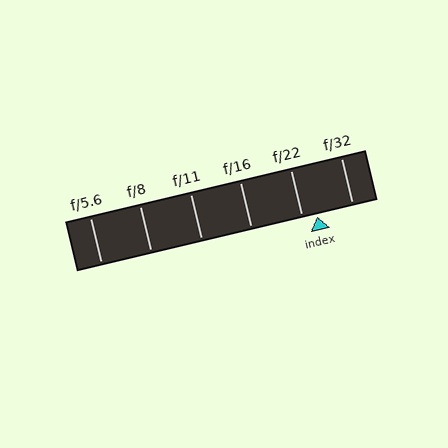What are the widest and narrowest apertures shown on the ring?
The widest aperture shown is f/5.6 and the narrowest is f/32.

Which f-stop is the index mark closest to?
The index mark is closest to f/22.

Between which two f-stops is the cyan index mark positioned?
The index mark is between f/22 and f/32.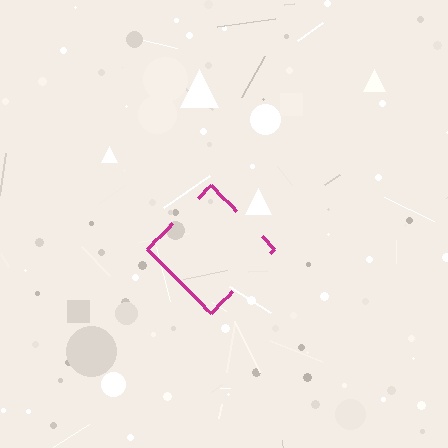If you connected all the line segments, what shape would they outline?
They would outline a diamond.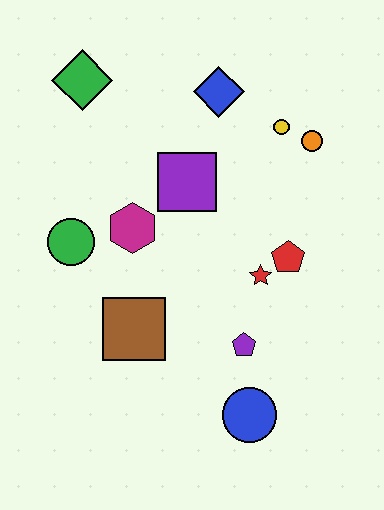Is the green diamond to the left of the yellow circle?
Yes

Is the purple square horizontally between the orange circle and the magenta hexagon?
Yes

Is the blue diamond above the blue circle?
Yes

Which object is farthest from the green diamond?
The blue circle is farthest from the green diamond.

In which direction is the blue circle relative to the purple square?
The blue circle is below the purple square.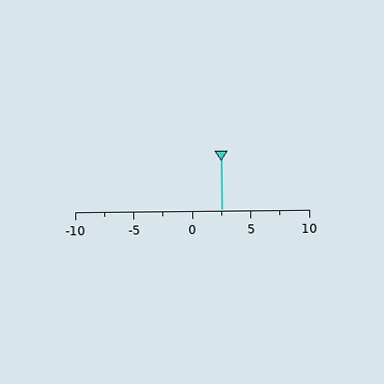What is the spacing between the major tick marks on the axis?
The major ticks are spaced 5 apart.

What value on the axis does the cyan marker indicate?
The marker indicates approximately 2.5.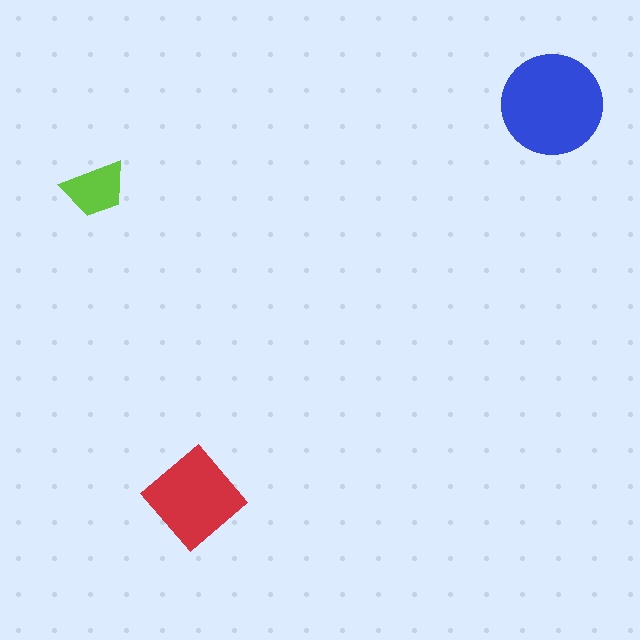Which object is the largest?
The blue circle.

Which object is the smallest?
The lime trapezoid.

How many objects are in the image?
There are 3 objects in the image.